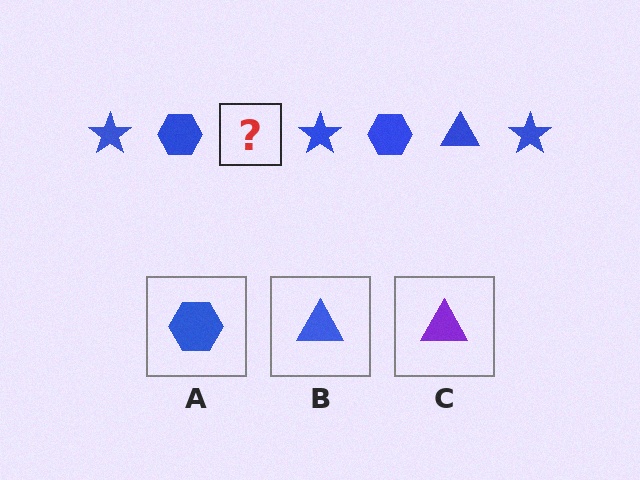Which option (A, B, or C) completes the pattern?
B.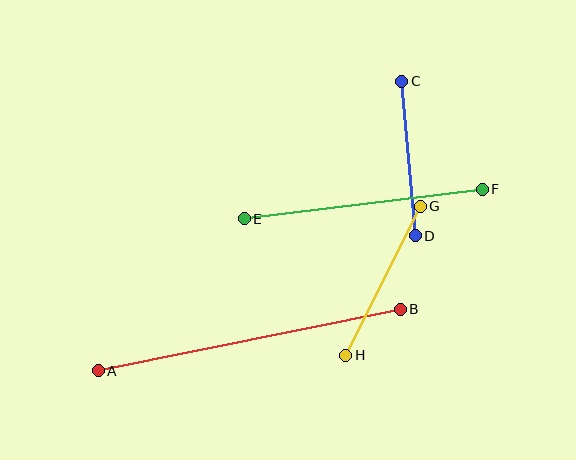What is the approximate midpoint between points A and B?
The midpoint is at approximately (249, 340) pixels.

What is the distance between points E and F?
The distance is approximately 240 pixels.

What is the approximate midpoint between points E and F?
The midpoint is at approximately (363, 204) pixels.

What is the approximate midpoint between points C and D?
The midpoint is at approximately (408, 158) pixels.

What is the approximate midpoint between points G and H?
The midpoint is at approximately (383, 281) pixels.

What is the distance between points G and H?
The distance is approximately 167 pixels.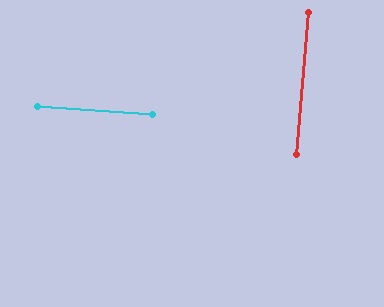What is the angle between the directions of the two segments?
Approximately 89 degrees.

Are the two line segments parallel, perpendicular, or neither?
Perpendicular — they meet at approximately 89°.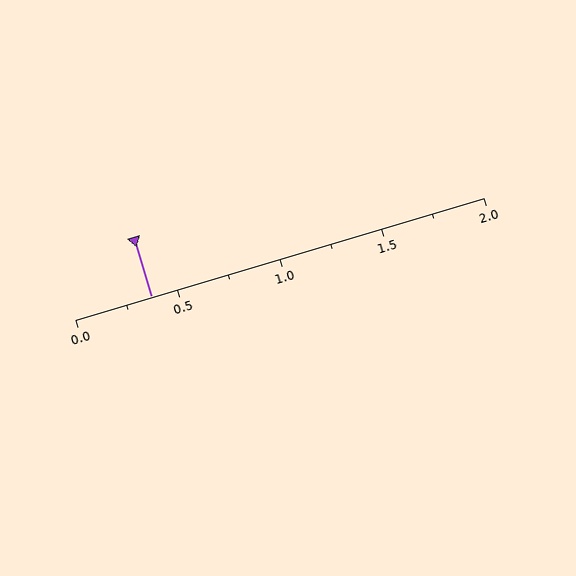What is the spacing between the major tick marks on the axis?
The major ticks are spaced 0.5 apart.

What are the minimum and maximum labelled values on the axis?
The axis runs from 0.0 to 2.0.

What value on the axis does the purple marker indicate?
The marker indicates approximately 0.38.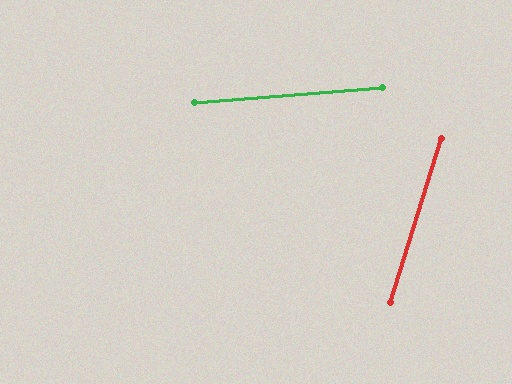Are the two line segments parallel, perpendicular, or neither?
Neither parallel nor perpendicular — they differ by about 68°.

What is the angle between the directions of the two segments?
Approximately 68 degrees.